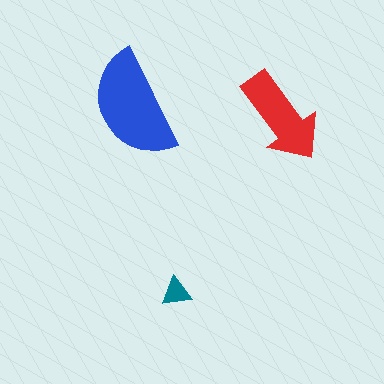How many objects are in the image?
There are 3 objects in the image.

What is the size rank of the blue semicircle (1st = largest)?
1st.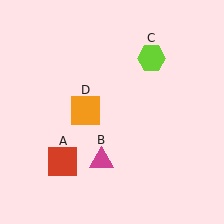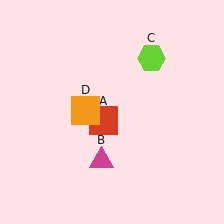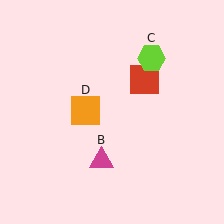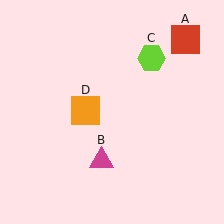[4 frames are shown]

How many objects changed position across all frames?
1 object changed position: red square (object A).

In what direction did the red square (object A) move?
The red square (object A) moved up and to the right.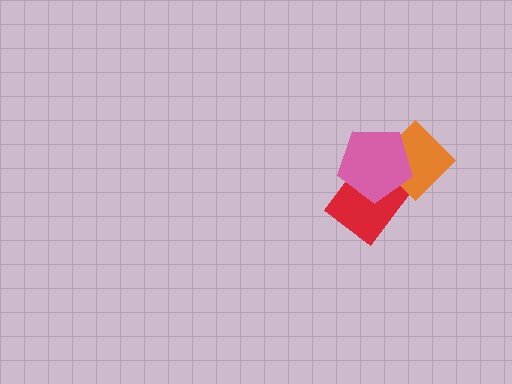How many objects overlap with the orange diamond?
2 objects overlap with the orange diamond.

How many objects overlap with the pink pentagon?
2 objects overlap with the pink pentagon.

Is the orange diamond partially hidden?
Yes, it is partially covered by another shape.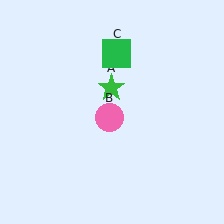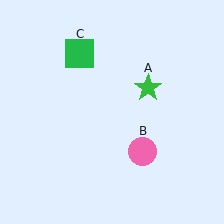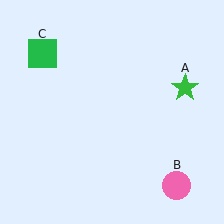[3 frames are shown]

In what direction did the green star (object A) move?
The green star (object A) moved right.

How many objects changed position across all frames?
3 objects changed position: green star (object A), pink circle (object B), green square (object C).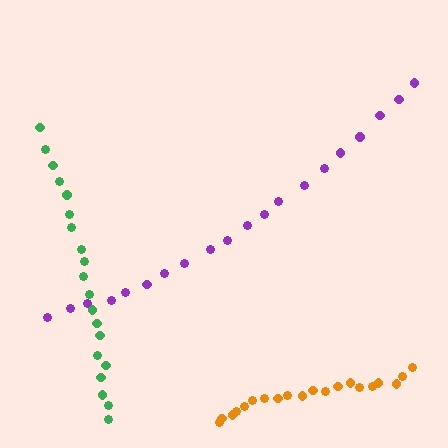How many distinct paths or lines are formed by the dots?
There are 3 distinct paths.